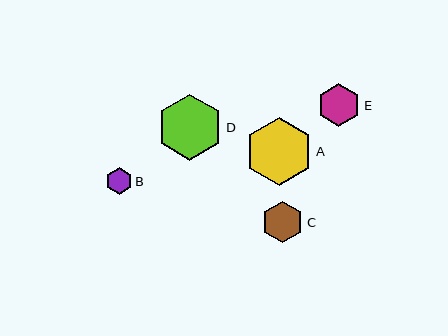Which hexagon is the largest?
Hexagon A is the largest with a size of approximately 68 pixels.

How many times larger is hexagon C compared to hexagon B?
Hexagon C is approximately 1.6 times the size of hexagon B.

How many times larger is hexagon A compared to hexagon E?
Hexagon A is approximately 1.6 times the size of hexagon E.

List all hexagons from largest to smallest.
From largest to smallest: A, D, E, C, B.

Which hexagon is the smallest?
Hexagon B is the smallest with a size of approximately 27 pixels.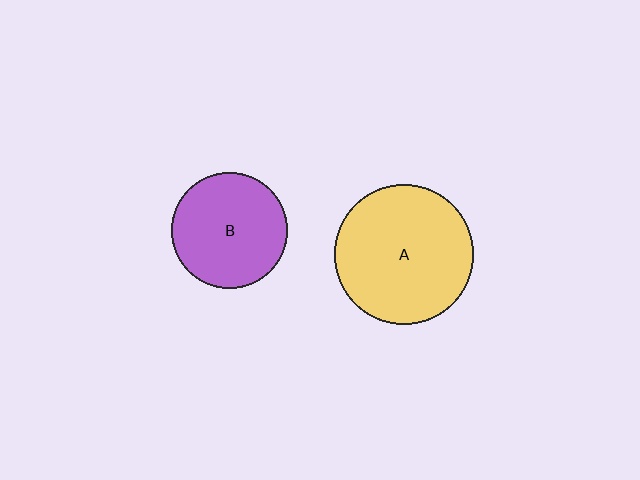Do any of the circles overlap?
No, none of the circles overlap.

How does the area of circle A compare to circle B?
Approximately 1.4 times.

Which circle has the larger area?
Circle A (yellow).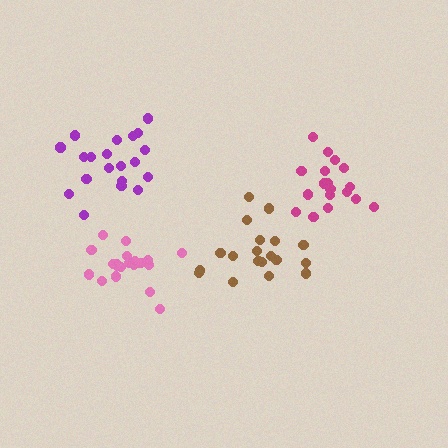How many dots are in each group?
Group 1: 18 dots, Group 2: 19 dots, Group 3: 20 dots, Group 4: 20 dots (77 total).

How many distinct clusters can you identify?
There are 4 distinct clusters.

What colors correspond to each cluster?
The clusters are colored: magenta, brown, purple, pink.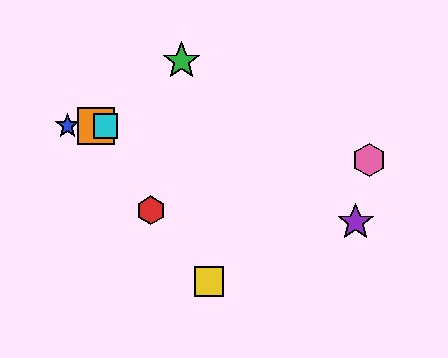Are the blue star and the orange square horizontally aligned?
Yes, both are at y≈126.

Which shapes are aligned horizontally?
The blue star, the orange square, the cyan square are aligned horizontally.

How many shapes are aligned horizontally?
3 shapes (the blue star, the orange square, the cyan square) are aligned horizontally.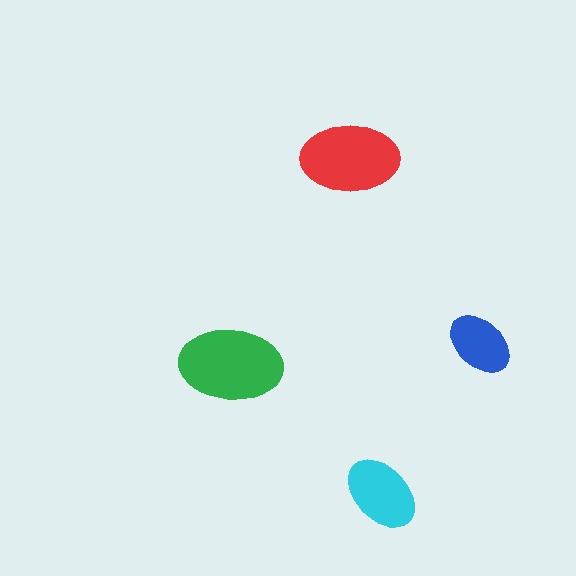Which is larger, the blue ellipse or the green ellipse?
The green one.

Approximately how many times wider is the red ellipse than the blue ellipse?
About 1.5 times wider.